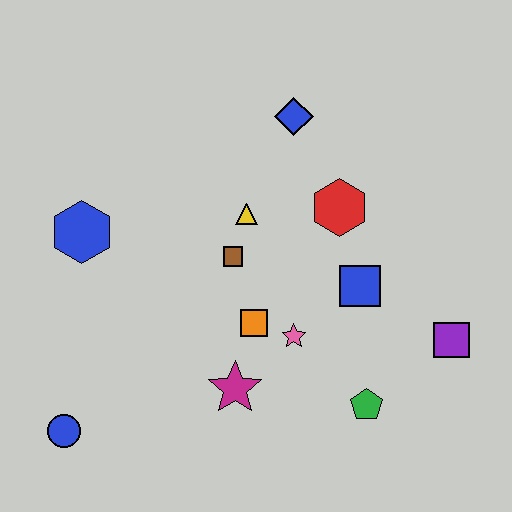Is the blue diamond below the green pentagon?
No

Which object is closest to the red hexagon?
The blue square is closest to the red hexagon.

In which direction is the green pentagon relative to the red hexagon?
The green pentagon is below the red hexagon.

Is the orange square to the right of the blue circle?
Yes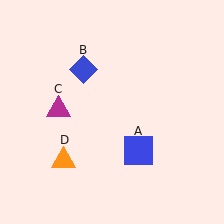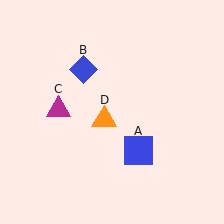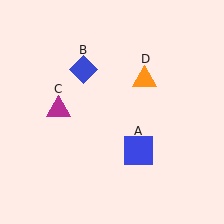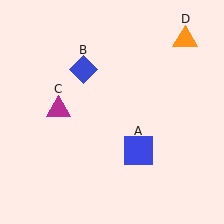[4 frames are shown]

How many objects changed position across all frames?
1 object changed position: orange triangle (object D).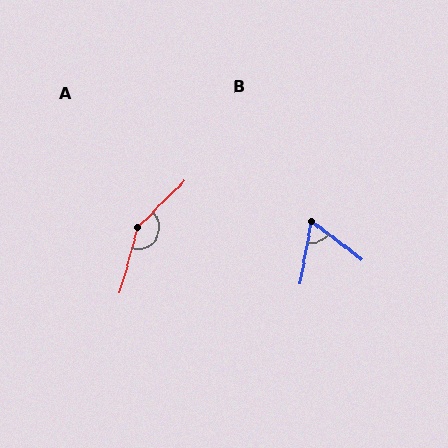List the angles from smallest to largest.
B (63°), A (150°).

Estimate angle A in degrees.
Approximately 150 degrees.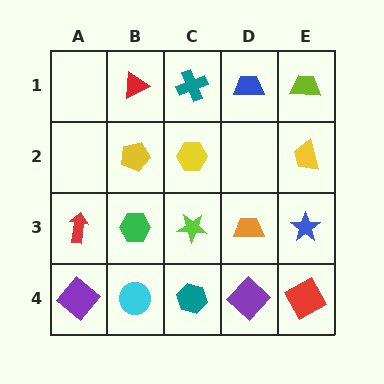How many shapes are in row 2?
3 shapes.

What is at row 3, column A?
A red arrow.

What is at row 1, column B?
A red triangle.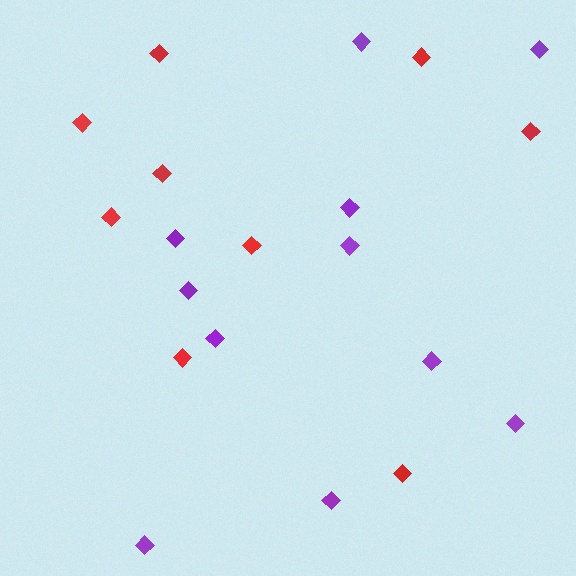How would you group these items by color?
There are 2 groups: one group of red diamonds (9) and one group of purple diamonds (11).